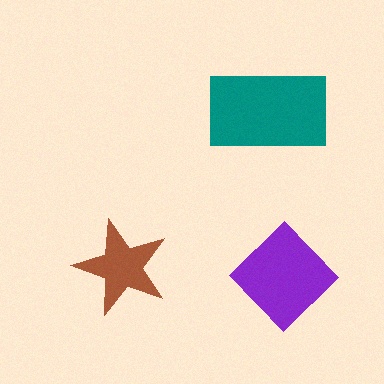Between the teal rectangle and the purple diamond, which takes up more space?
The teal rectangle.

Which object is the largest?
The teal rectangle.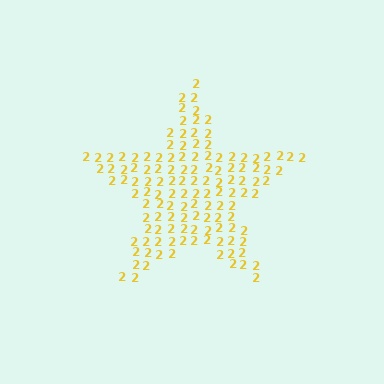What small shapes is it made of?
It is made of small digit 2's.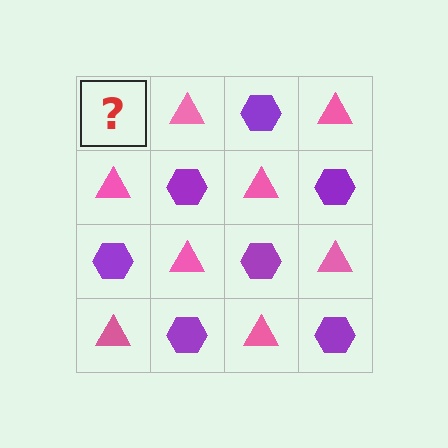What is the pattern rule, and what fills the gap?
The rule is that it alternates purple hexagon and pink triangle in a checkerboard pattern. The gap should be filled with a purple hexagon.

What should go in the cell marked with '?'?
The missing cell should contain a purple hexagon.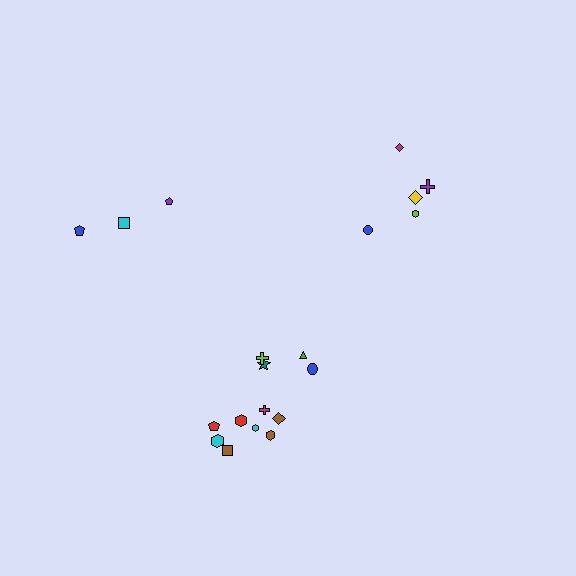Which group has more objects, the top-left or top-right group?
The top-right group.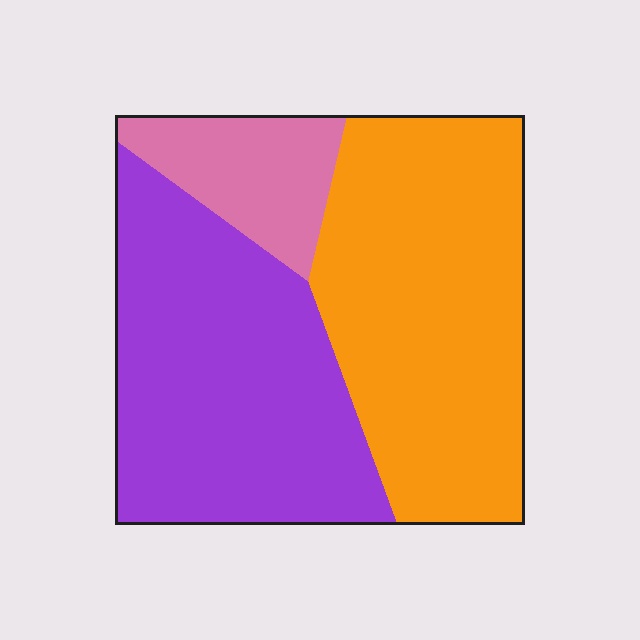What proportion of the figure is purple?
Purple covers 43% of the figure.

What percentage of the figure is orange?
Orange takes up between a third and a half of the figure.